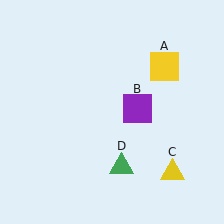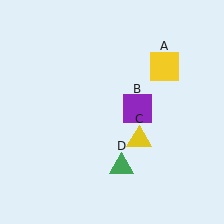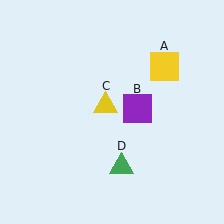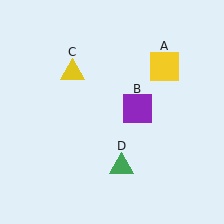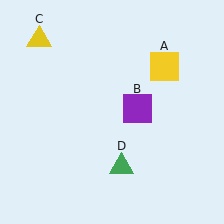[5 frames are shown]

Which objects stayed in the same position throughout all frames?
Yellow square (object A) and purple square (object B) and green triangle (object D) remained stationary.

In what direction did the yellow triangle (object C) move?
The yellow triangle (object C) moved up and to the left.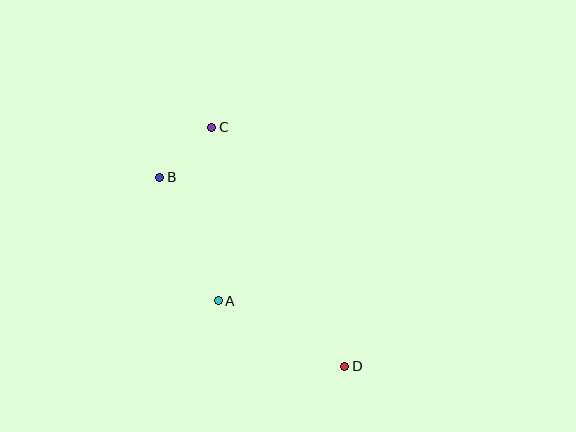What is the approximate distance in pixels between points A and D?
The distance between A and D is approximately 143 pixels.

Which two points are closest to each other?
Points B and C are closest to each other.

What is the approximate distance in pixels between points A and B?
The distance between A and B is approximately 137 pixels.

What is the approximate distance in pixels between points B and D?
The distance between B and D is approximately 265 pixels.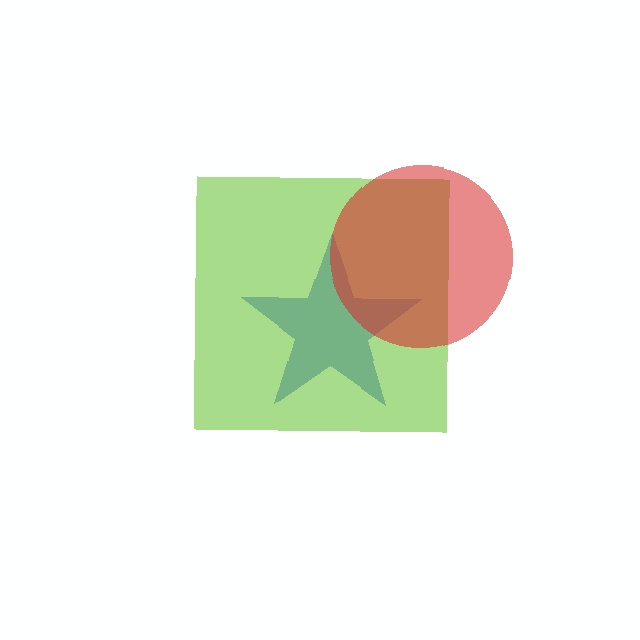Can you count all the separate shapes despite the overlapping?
Yes, there are 3 separate shapes.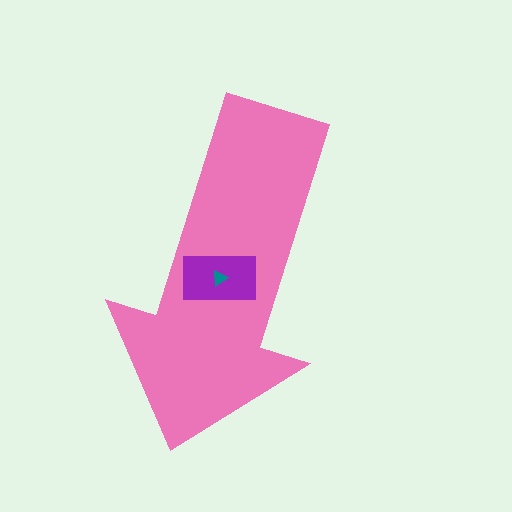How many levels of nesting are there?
3.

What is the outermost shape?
The pink arrow.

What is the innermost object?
The teal triangle.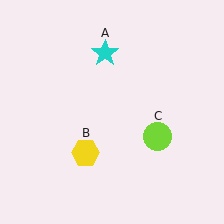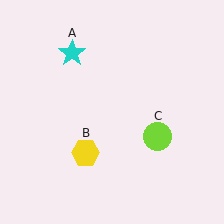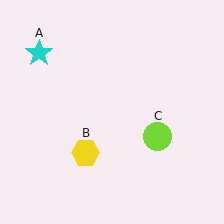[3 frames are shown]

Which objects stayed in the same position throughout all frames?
Yellow hexagon (object B) and lime circle (object C) remained stationary.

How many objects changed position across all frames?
1 object changed position: cyan star (object A).